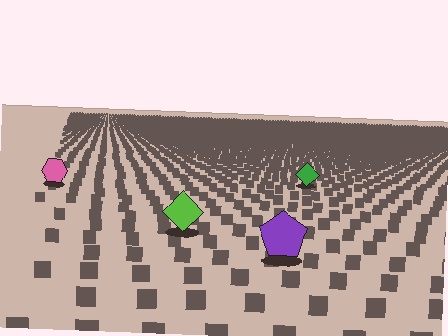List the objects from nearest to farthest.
From nearest to farthest: the purple pentagon, the lime diamond, the pink hexagon, the green diamond.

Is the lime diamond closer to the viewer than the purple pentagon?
No. The purple pentagon is closer — you can tell from the texture gradient: the ground texture is coarser near it.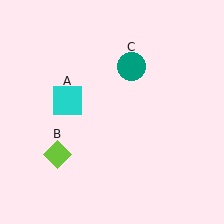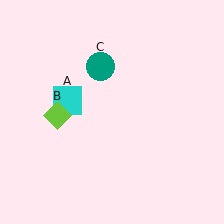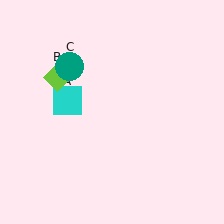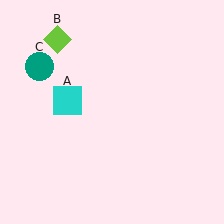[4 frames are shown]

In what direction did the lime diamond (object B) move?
The lime diamond (object B) moved up.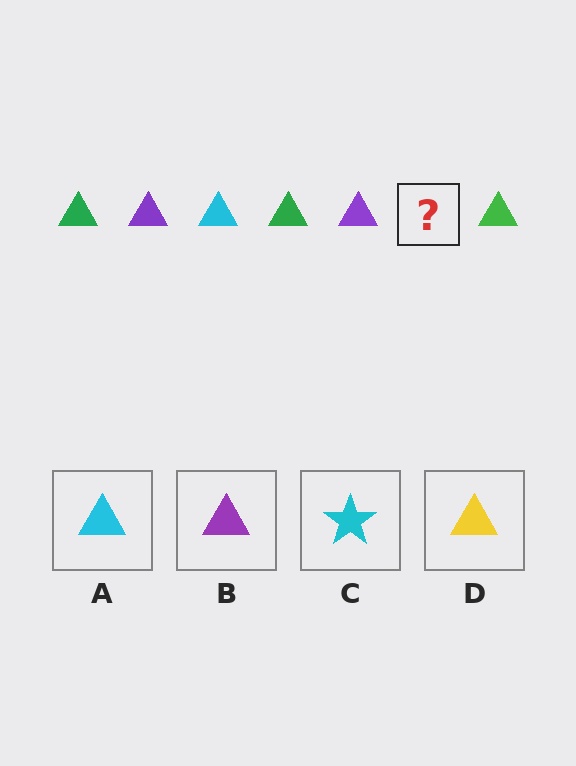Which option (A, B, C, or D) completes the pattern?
A.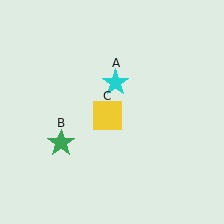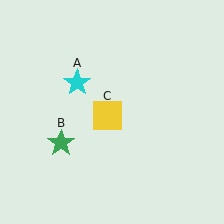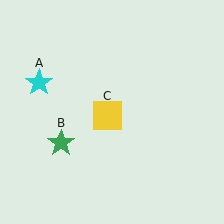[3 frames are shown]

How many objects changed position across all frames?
1 object changed position: cyan star (object A).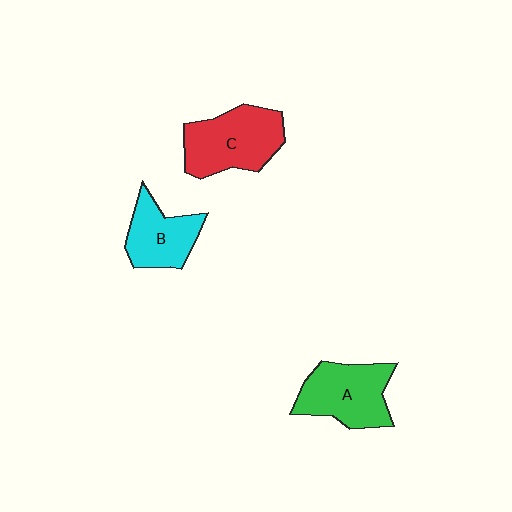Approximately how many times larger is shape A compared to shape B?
Approximately 1.3 times.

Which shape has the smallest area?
Shape B (cyan).